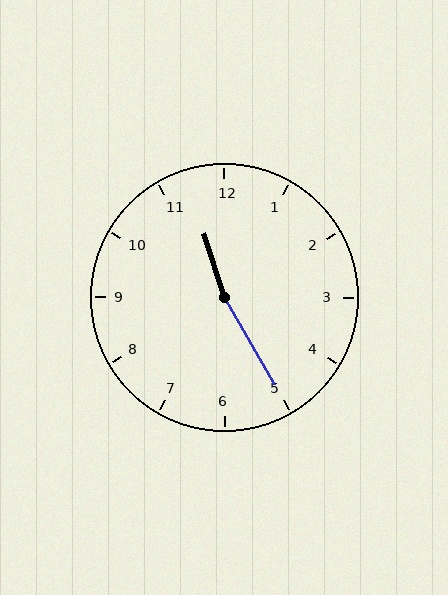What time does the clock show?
11:25.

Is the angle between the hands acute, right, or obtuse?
It is obtuse.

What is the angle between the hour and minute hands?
Approximately 168 degrees.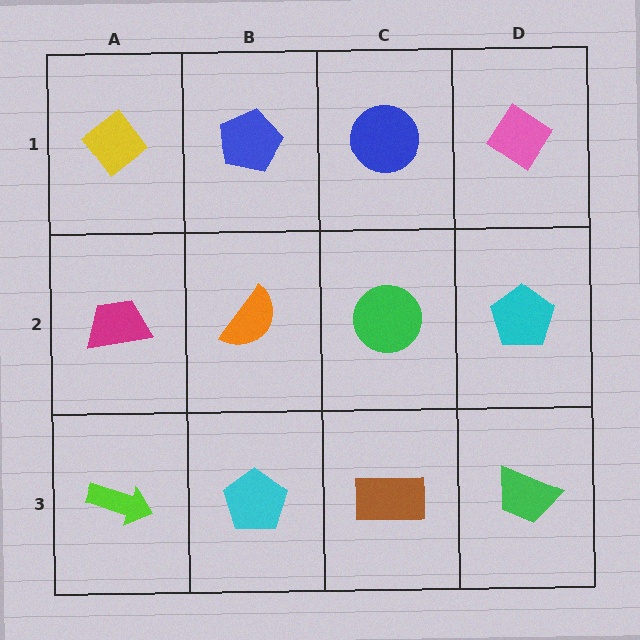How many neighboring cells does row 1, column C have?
3.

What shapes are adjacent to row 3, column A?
A magenta trapezoid (row 2, column A), a cyan pentagon (row 3, column B).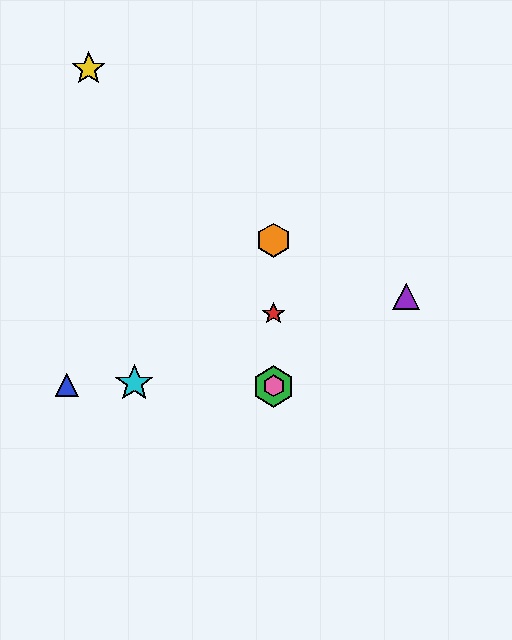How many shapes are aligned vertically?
4 shapes (the red star, the green hexagon, the orange hexagon, the pink hexagon) are aligned vertically.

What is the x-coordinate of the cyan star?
The cyan star is at x≈134.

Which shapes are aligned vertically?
The red star, the green hexagon, the orange hexagon, the pink hexagon are aligned vertically.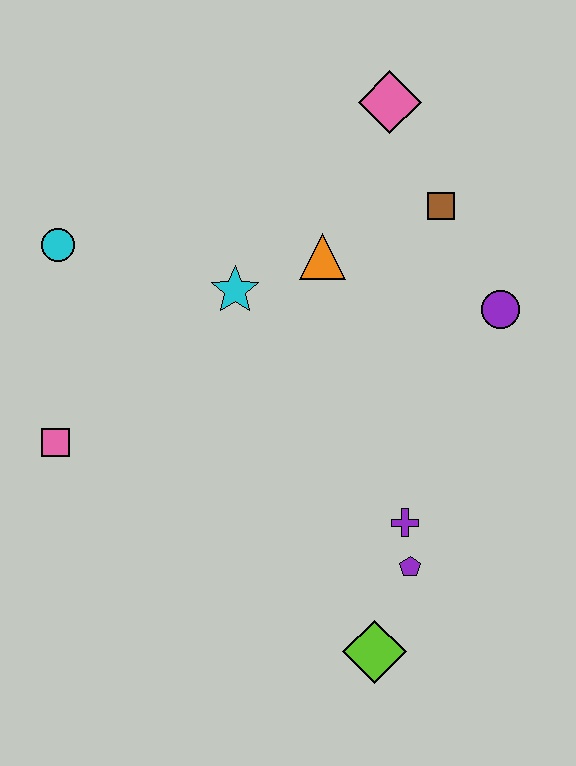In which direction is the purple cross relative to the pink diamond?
The purple cross is below the pink diamond.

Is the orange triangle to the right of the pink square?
Yes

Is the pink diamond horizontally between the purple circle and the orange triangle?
Yes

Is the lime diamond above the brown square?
No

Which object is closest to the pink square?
The cyan circle is closest to the pink square.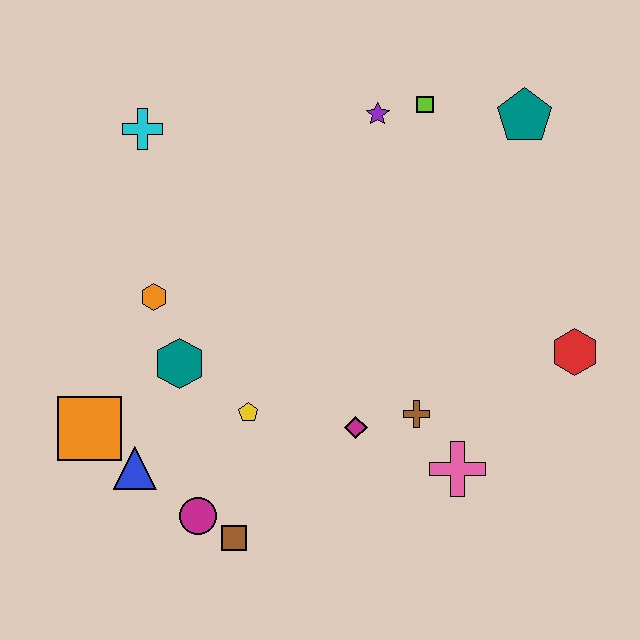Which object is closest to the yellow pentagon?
The teal hexagon is closest to the yellow pentagon.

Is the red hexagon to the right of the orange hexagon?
Yes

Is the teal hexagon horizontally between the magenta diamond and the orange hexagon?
Yes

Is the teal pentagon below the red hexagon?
No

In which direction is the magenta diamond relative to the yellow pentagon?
The magenta diamond is to the right of the yellow pentagon.